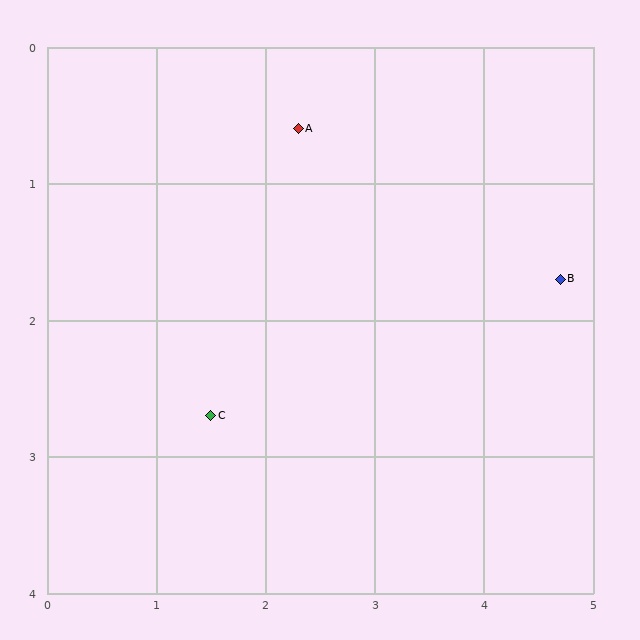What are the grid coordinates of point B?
Point B is at approximately (4.7, 1.7).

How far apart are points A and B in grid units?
Points A and B are about 2.6 grid units apart.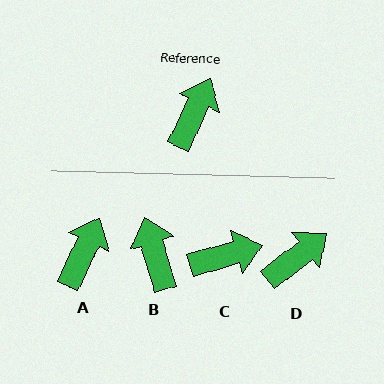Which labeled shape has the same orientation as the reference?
A.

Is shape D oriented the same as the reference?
No, it is off by about 27 degrees.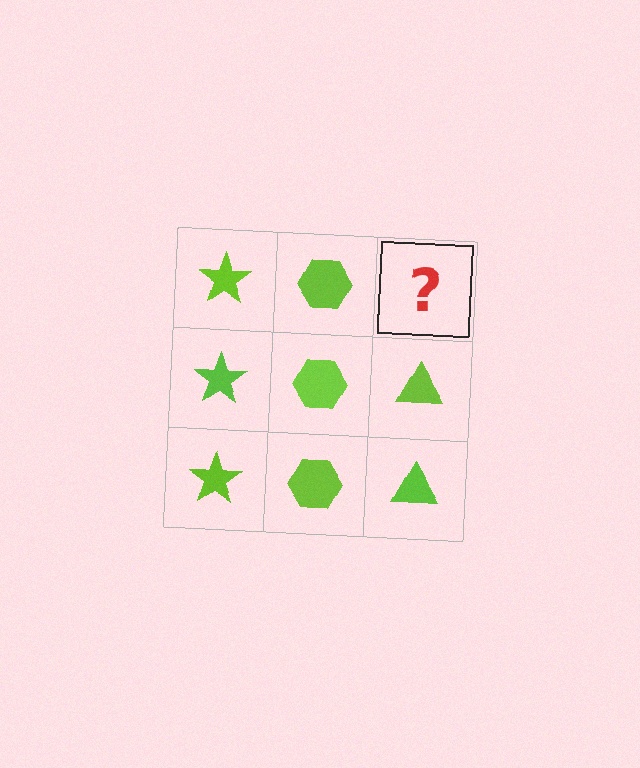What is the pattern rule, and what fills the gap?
The rule is that each column has a consistent shape. The gap should be filled with a lime triangle.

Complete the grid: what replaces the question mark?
The question mark should be replaced with a lime triangle.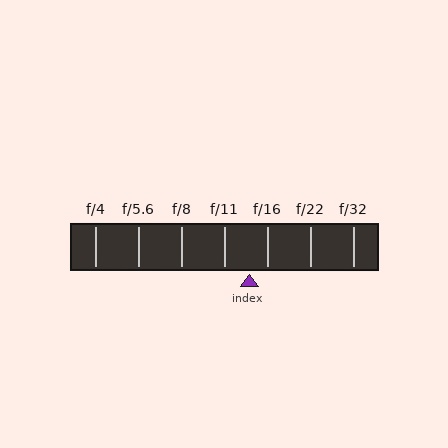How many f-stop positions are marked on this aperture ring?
There are 7 f-stop positions marked.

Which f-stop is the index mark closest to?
The index mark is closest to f/16.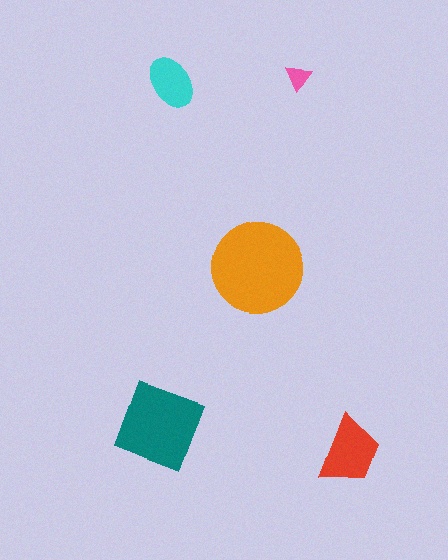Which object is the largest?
The orange circle.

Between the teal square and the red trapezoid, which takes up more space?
The teal square.